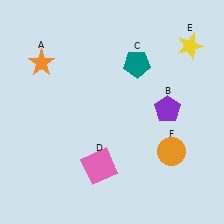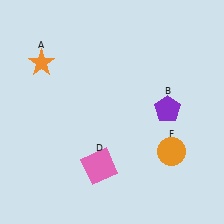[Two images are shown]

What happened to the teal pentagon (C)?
The teal pentagon (C) was removed in Image 2. It was in the top-right area of Image 1.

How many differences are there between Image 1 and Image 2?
There are 2 differences between the two images.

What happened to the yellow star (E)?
The yellow star (E) was removed in Image 2. It was in the top-right area of Image 1.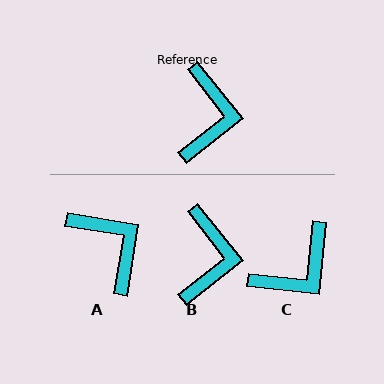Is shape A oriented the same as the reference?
No, it is off by about 43 degrees.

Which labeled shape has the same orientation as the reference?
B.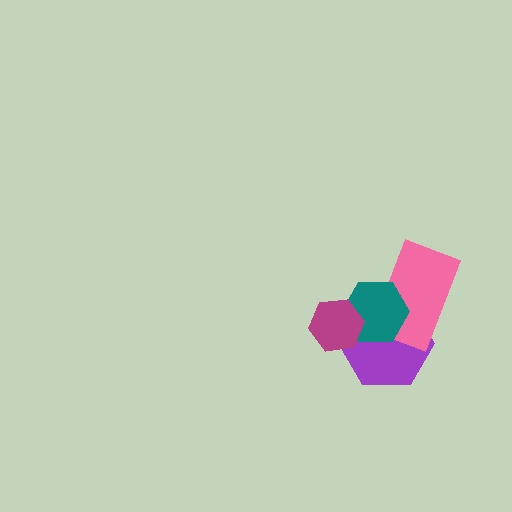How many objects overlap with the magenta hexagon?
2 objects overlap with the magenta hexagon.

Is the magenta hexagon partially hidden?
No, no other shape covers it.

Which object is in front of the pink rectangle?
The teal hexagon is in front of the pink rectangle.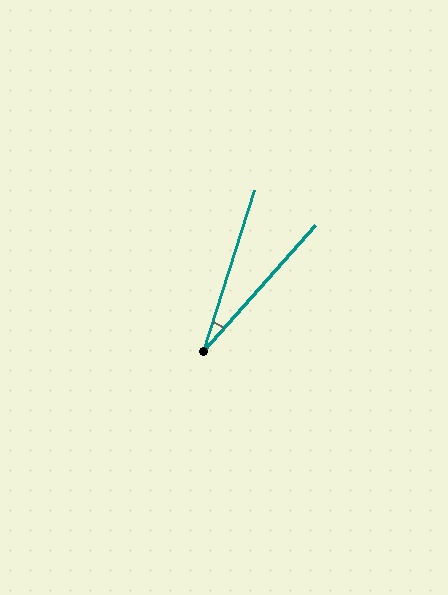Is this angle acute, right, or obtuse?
It is acute.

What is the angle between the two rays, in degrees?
Approximately 24 degrees.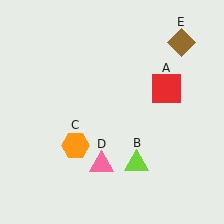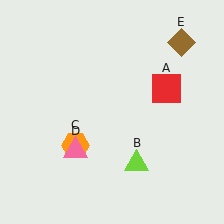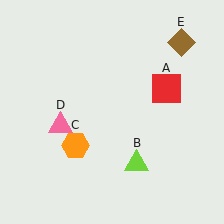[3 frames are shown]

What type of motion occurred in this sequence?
The pink triangle (object D) rotated clockwise around the center of the scene.